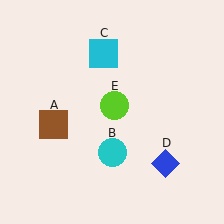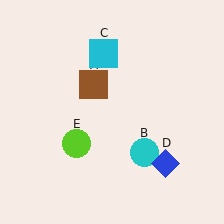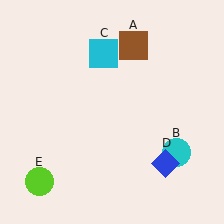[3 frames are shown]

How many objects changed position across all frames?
3 objects changed position: brown square (object A), cyan circle (object B), lime circle (object E).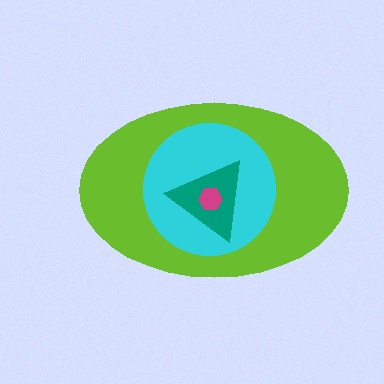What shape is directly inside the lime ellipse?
The cyan circle.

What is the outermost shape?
The lime ellipse.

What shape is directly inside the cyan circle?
The teal triangle.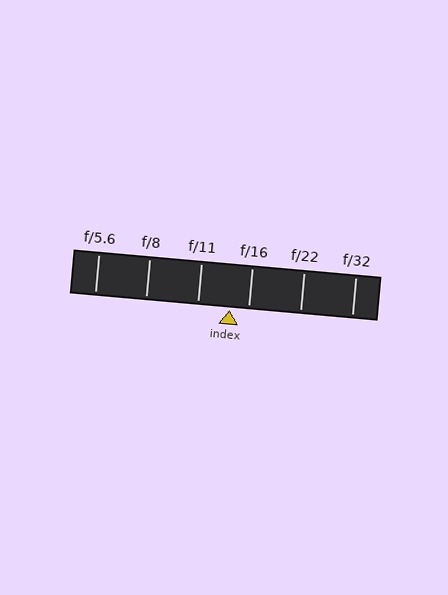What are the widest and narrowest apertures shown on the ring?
The widest aperture shown is f/5.6 and the narrowest is f/32.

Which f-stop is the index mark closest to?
The index mark is closest to f/16.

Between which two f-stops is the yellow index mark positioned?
The index mark is between f/11 and f/16.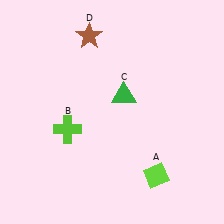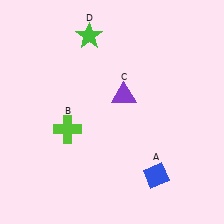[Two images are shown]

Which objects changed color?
A changed from lime to blue. C changed from green to purple. D changed from brown to green.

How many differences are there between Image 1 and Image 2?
There are 3 differences between the two images.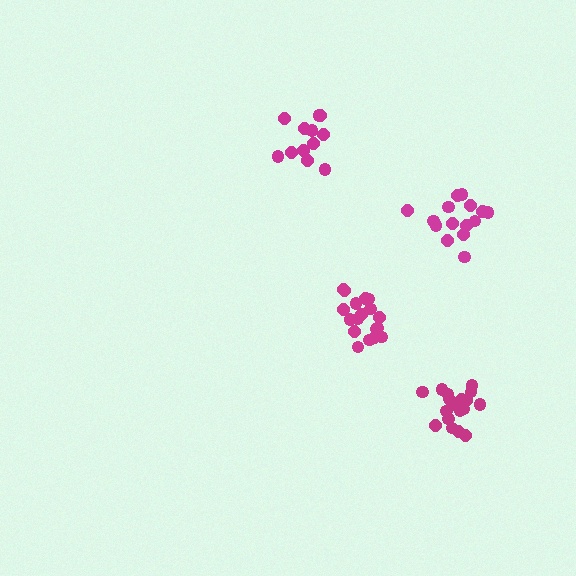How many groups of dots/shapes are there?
There are 4 groups.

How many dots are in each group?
Group 1: 18 dots, Group 2: 15 dots, Group 3: 12 dots, Group 4: 18 dots (63 total).